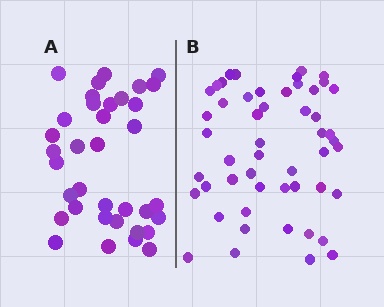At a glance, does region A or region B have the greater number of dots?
Region B (the right region) has more dots.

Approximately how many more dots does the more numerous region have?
Region B has approximately 15 more dots than region A.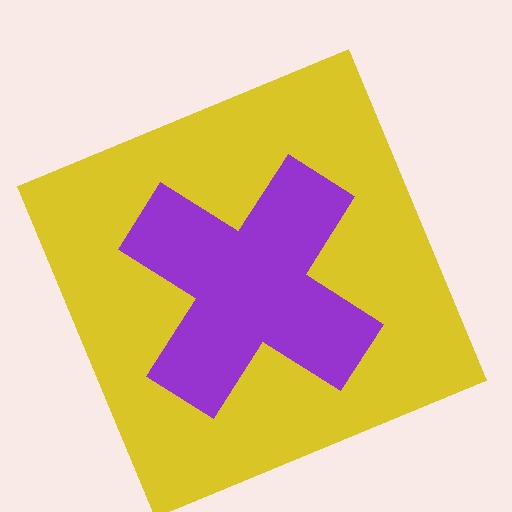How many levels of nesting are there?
2.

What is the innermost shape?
The purple cross.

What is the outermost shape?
The yellow square.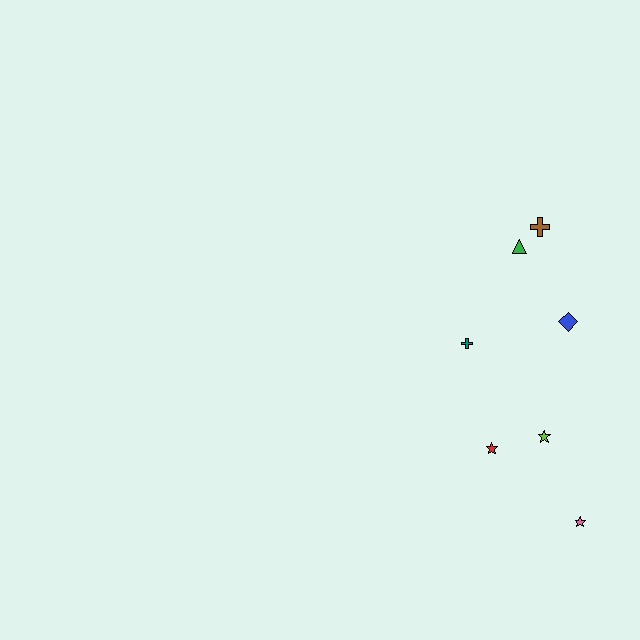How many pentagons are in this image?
There are no pentagons.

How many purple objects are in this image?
There are no purple objects.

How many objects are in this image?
There are 7 objects.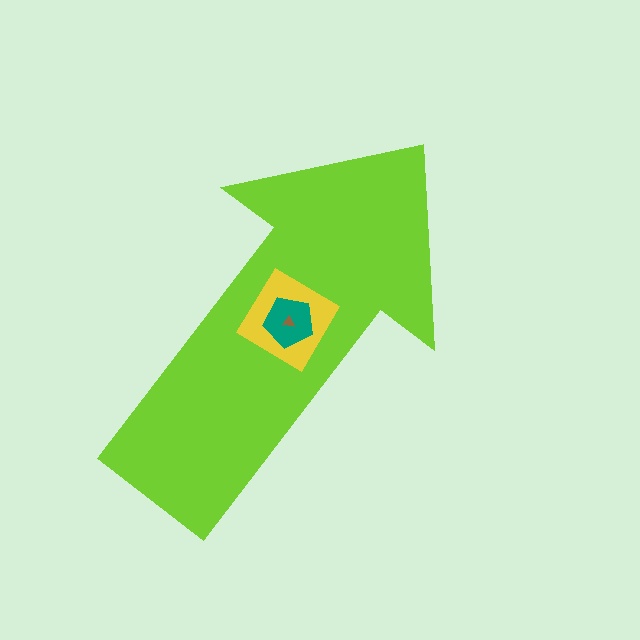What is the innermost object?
The brown triangle.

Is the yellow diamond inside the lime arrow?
Yes.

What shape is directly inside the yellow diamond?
The teal pentagon.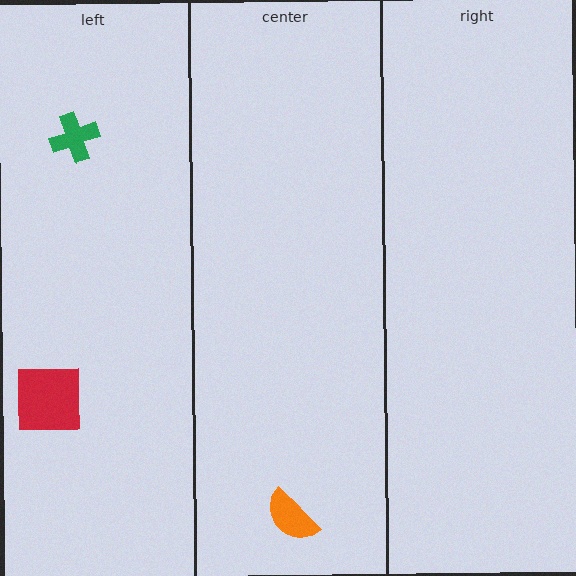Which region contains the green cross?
The left region.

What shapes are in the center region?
The orange semicircle.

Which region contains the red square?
The left region.